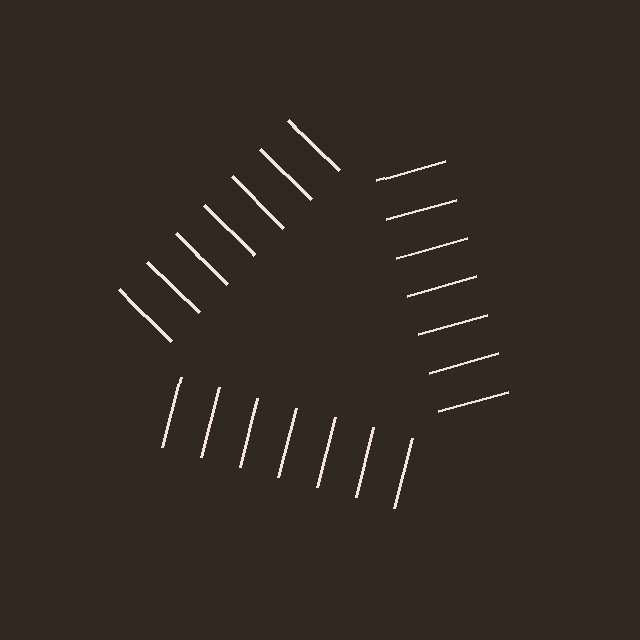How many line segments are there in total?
21 — 7 along each of the 3 edges.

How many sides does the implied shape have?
3 sides — the line-ends trace a triangle.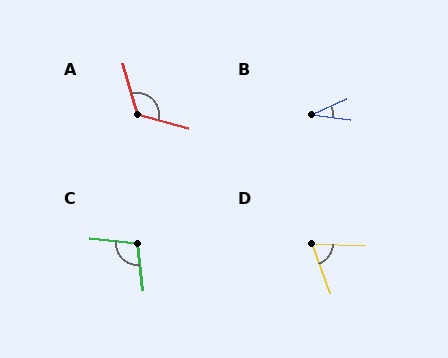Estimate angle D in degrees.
Approximately 68 degrees.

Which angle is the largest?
A, at approximately 121 degrees.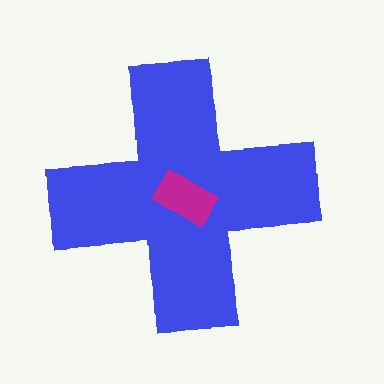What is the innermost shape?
The magenta rectangle.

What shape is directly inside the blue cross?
The magenta rectangle.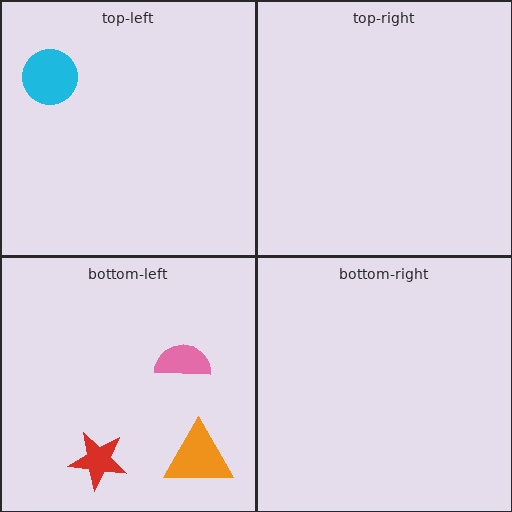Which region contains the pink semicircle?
The bottom-left region.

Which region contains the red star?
The bottom-left region.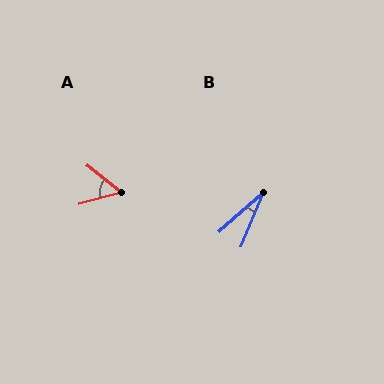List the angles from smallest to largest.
B (26°), A (53°).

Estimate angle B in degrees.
Approximately 26 degrees.